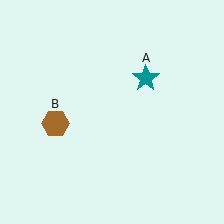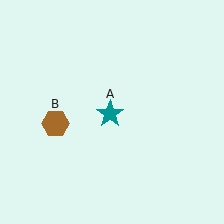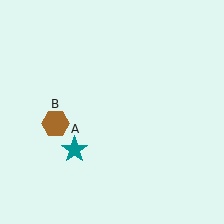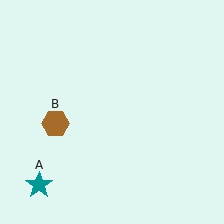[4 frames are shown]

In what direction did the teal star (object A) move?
The teal star (object A) moved down and to the left.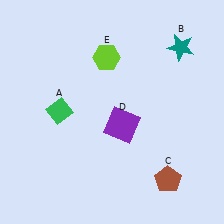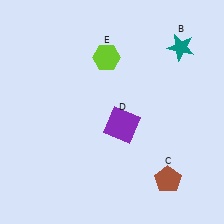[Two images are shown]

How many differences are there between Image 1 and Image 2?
There is 1 difference between the two images.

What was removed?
The green diamond (A) was removed in Image 2.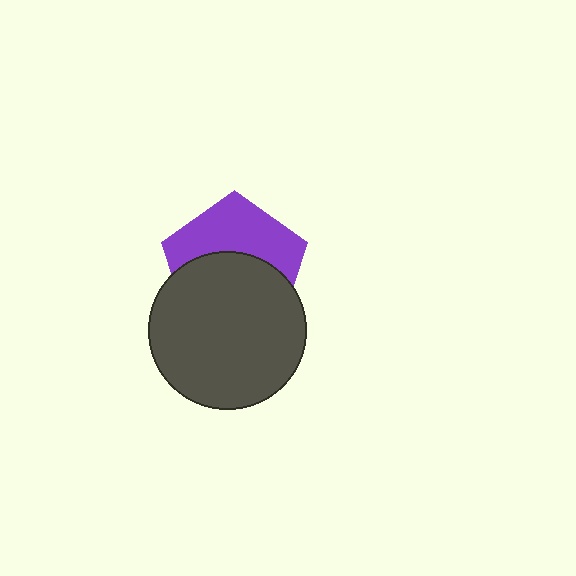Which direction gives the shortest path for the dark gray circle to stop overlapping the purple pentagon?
Moving down gives the shortest separation.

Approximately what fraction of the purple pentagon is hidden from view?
Roughly 54% of the purple pentagon is hidden behind the dark gray circle.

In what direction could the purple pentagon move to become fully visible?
The purple pentagon could move up. That would shift it out from behind the dark gray circle entirely.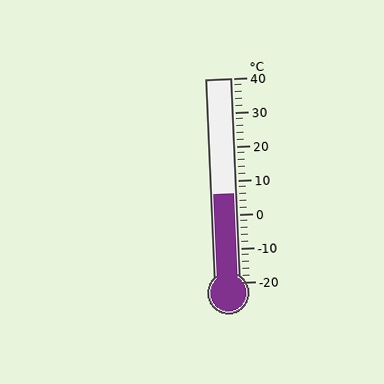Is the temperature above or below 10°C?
The temperature is below 10°C.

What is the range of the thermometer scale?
The thermometer scale ranges from -20°C to 40°C.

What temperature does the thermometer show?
The thermometer shows approximately 6°C.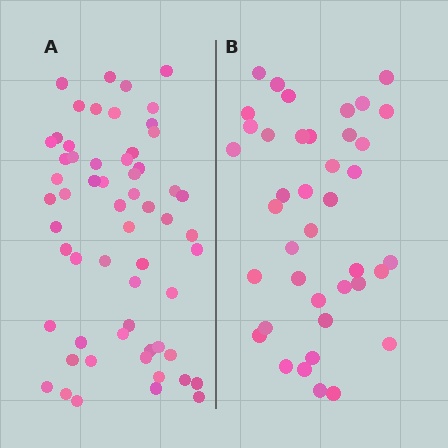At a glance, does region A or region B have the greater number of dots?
Region A (the left region) has more dots.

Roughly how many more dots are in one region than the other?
Region A has approximately 20 more dots than region B.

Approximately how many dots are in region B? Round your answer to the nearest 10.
About 40 dots.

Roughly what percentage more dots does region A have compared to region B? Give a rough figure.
About 50% more.